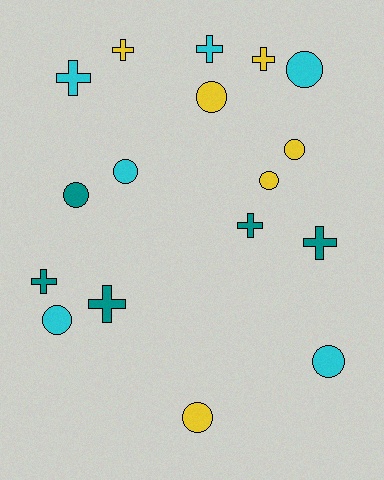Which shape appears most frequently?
Circle, with 9 objects.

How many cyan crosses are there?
There are 2 cyan crosses.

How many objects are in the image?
There are 17 objects.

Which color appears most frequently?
Cyan, with 6 objects.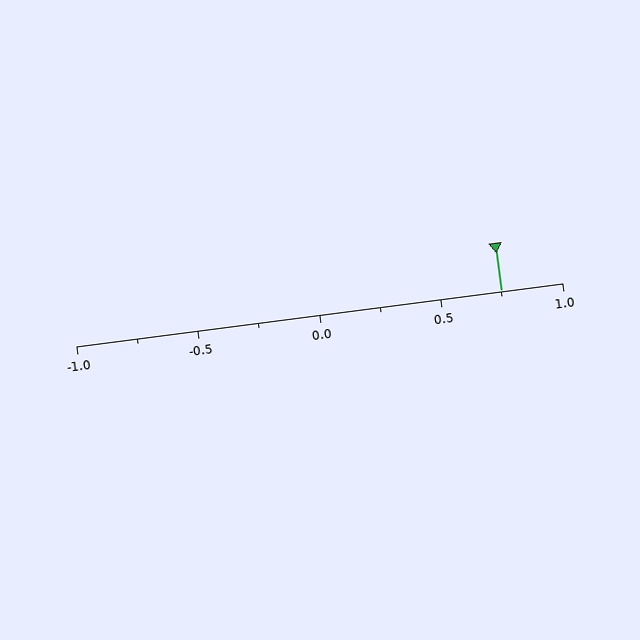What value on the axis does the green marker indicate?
The marker indicates approximately 0.75.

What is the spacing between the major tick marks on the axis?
The major ticks are spaced 0.5 apart.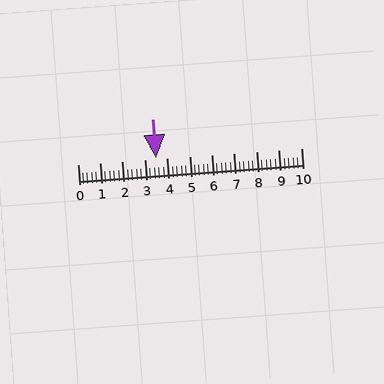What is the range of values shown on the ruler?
The ruler shows values from 0 to 10.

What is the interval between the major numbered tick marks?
The major tick marks are spaced 1 units apart.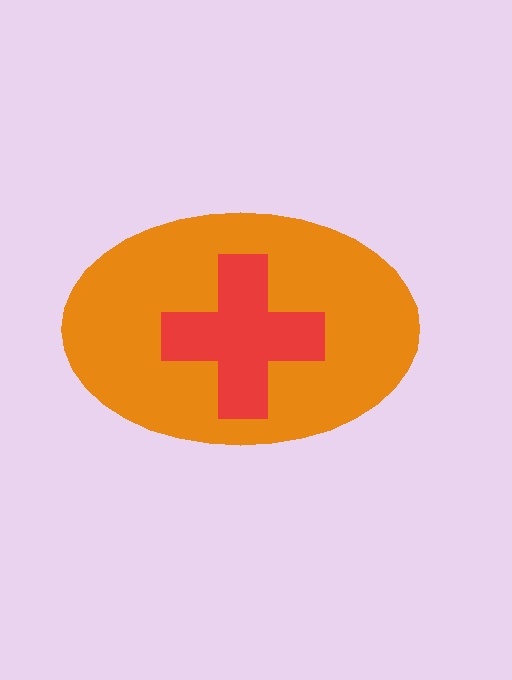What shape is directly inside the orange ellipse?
The red cross.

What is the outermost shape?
The orange ellipse.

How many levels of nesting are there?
2.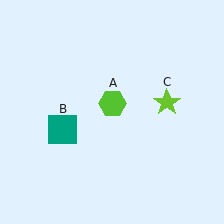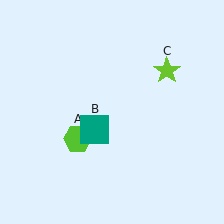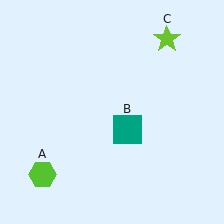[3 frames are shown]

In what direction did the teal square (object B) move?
The teal square (object B) moved right.